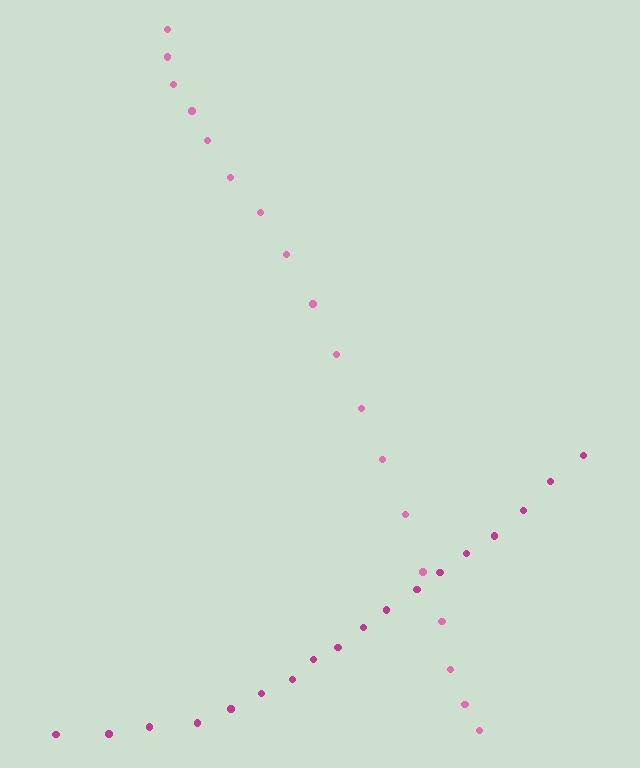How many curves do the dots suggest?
There are 2 distinct paths.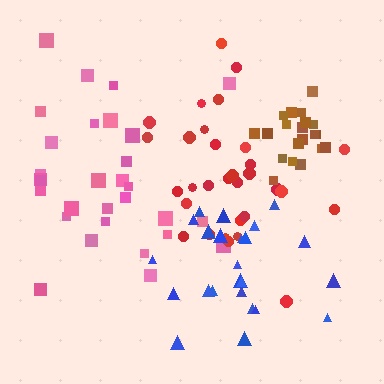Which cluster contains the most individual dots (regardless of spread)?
Red (31).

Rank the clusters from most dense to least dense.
brown, red, blue, pink.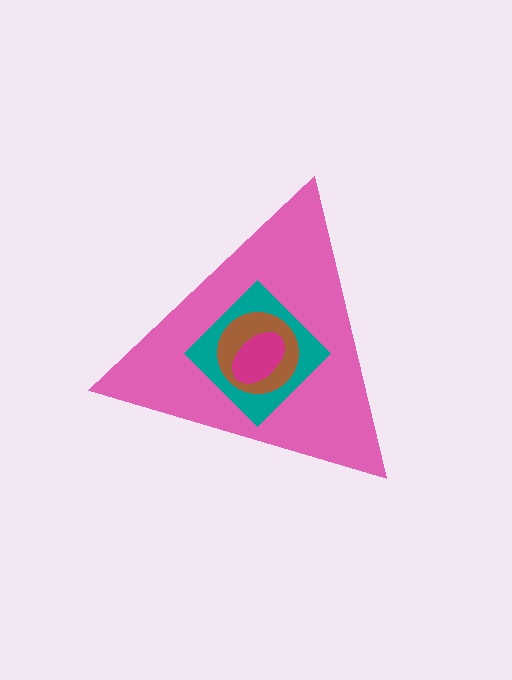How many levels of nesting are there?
4.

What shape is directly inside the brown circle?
The magenta ellipse.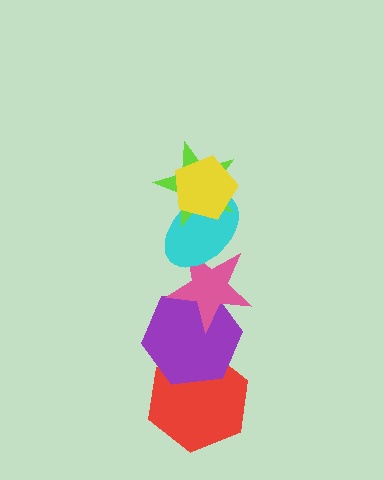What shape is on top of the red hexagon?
The purple hexagon is on top of the red hexagon.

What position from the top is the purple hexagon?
The purple hexagon is 5th from the top.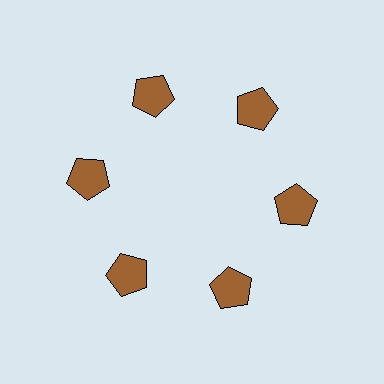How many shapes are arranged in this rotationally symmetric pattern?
There are 6 shapes, arranged in 6 groups of 1.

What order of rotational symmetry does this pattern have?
This pattern has 6-fold rotational symmetry.